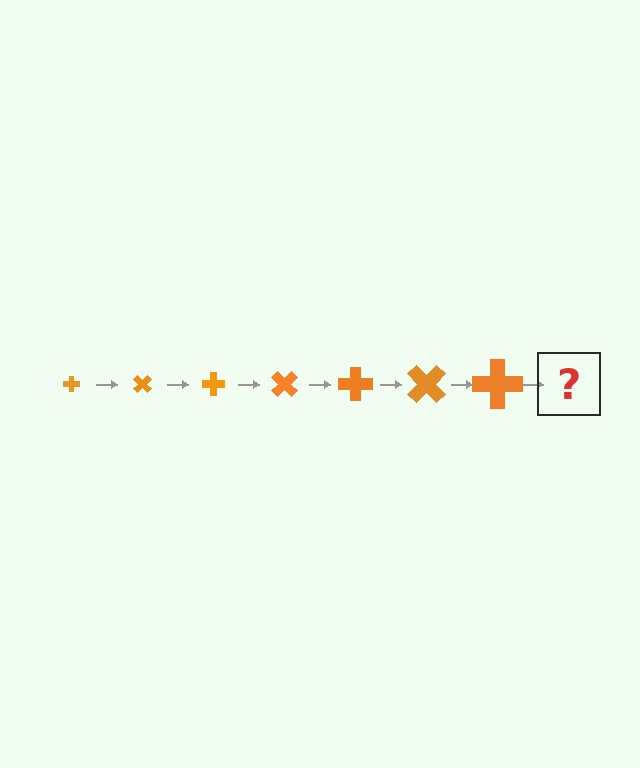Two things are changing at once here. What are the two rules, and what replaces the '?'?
The two rules are that the cross grows larger each step and it rotates 45 degrees each step. The '?' should be a cross, larger than the previous one and rotated 315 degrees from the start.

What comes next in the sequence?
The next element should be a cross, larger than the previous one and rotated 315 degrees from the start.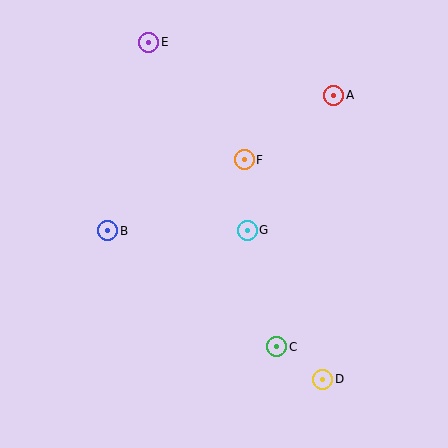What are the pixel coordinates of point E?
Point E is at (149, 42).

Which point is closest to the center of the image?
Point G at (247, 230) is closest to the center.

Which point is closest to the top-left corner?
Point E is closest to the top-left corner.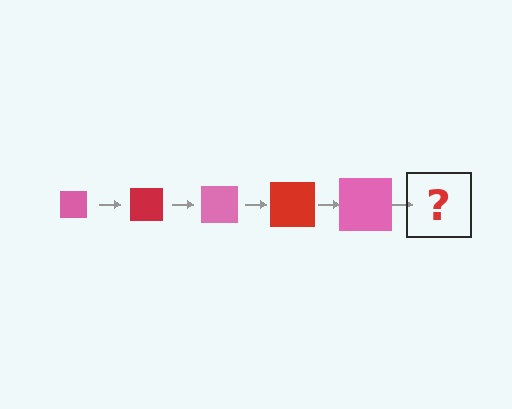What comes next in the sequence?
The next element should be a red square, larger than the previous one.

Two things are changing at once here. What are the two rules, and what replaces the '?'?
The two rules are that the square grows larger each step and the color cycles through pink and red. The '?' should be a red square, larger than the previous one.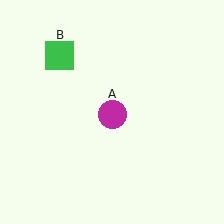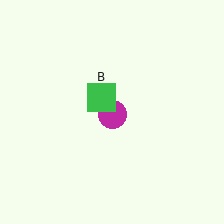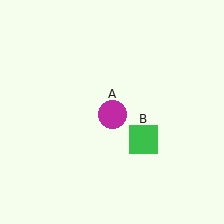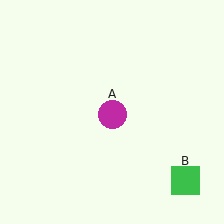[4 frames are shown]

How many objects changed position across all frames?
1 object changed position: green square (object B).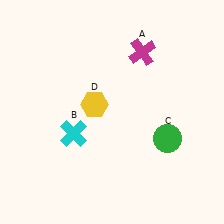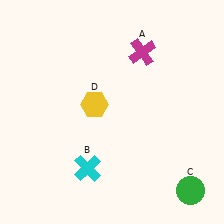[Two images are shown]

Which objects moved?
The objects that moved are: the cyan cross (B), the green circle (C).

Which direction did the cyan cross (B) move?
The cyan cross (B) moved down.